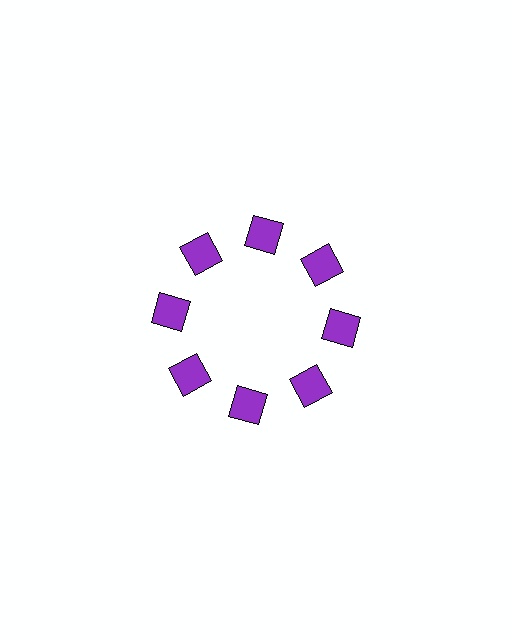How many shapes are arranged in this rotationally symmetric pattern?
There are 8 shapes, arranged in 8 groups of 1.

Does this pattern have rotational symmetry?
Yes, this pattern has 8-fold rotational symmetry. It looks the same after rotating 45 degrees around the center.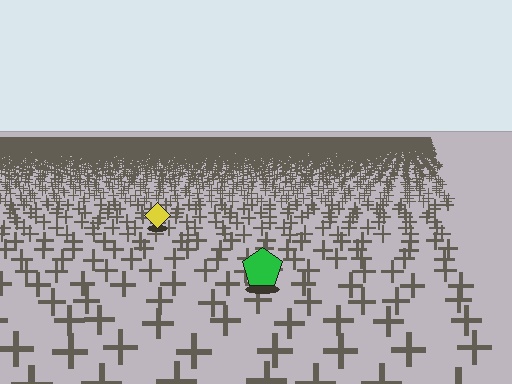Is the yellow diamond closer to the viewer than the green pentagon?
No. The green pentagon is closer — you can tell from the texture gradient: the ground texture is coarser near it.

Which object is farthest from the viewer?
The yellow diamond is farthest from the viewer. It appears smaller and the ground texture around it is denser.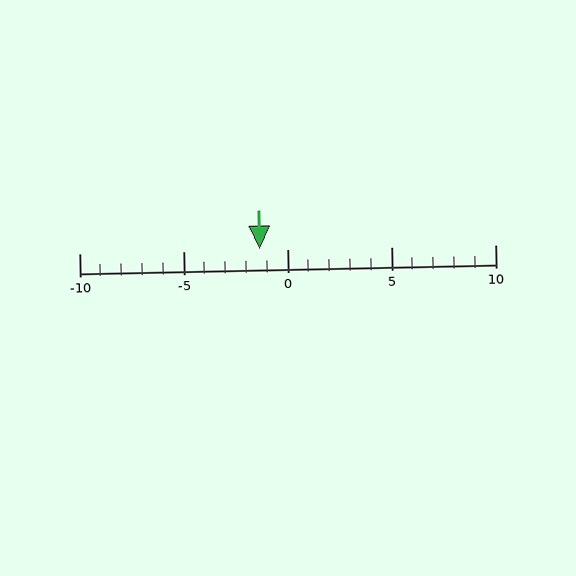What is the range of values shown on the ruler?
The ruler shows values from -10 to 10.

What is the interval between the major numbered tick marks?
The major tick marks are spaced 5 units apart.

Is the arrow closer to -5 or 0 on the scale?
The arrow is closer to 0.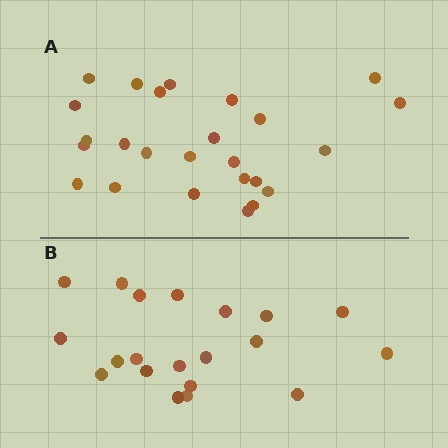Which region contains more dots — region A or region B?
Region A (the top region) has more dots.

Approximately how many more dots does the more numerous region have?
Region A has about 5 more dots than region B.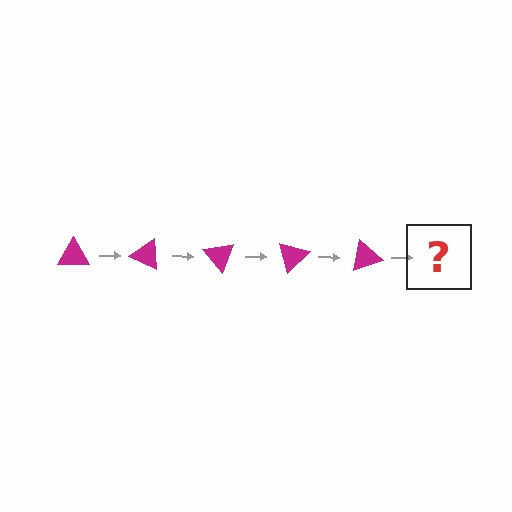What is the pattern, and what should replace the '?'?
The pattern is that the triangle rotates 25 degrees each step. The '?' should be a magenta triangle rotated 125 degrees.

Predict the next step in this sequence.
The next step is a magenta triangle rotated 125 degrees.